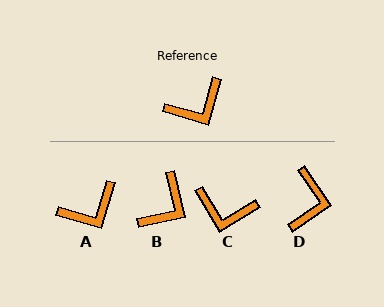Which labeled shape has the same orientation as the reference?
A.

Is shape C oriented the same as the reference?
No, it is off by about 43 degrees.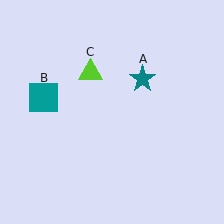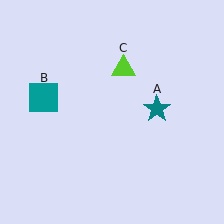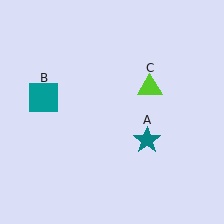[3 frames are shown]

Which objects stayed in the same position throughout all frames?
Teal square (object B) remained stationary.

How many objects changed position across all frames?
2 objects changed position: teal star (object A), lime triangle (object C).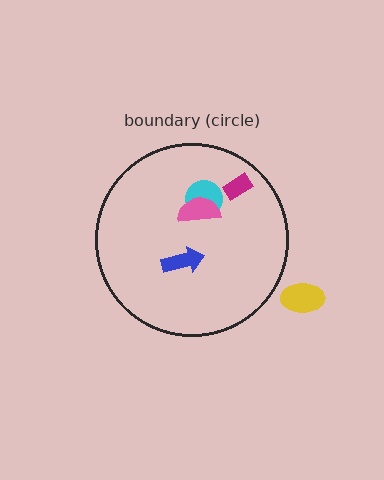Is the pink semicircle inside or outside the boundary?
Inside.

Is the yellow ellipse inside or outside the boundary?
Outside.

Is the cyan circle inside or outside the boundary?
Inside.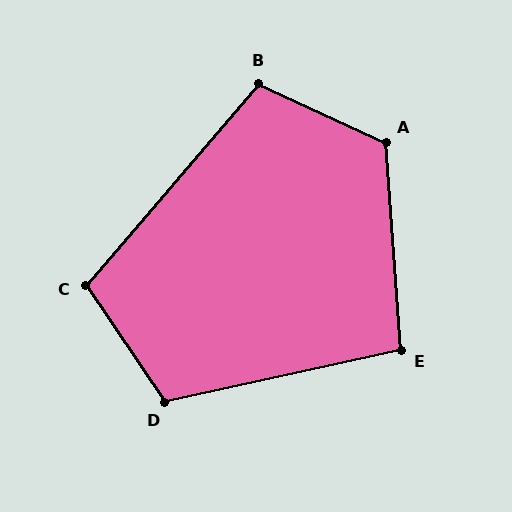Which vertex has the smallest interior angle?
E, at approximately 99 degrees.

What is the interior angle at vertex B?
Approximately 105 degrees (obtuse).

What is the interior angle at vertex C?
Approximately 106 degrees (obtuse).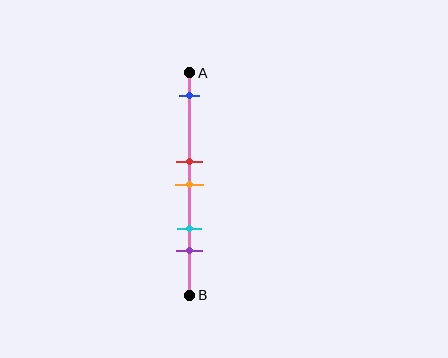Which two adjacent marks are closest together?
The red and orange marks are the closest adjacent pair.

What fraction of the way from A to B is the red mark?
The red mark is approximately 40% (0.4) of the way from A to B.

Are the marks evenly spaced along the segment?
No, the marks are not evenly spaced.